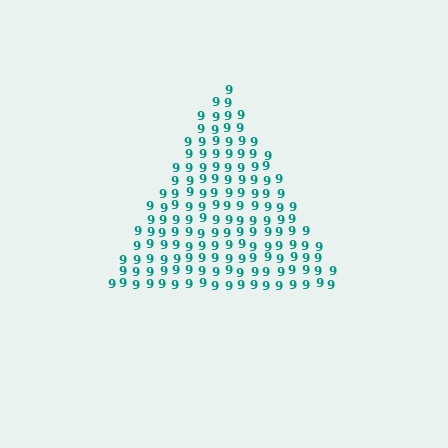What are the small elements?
The small elements are digit 9's.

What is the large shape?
The large shape is a triangle.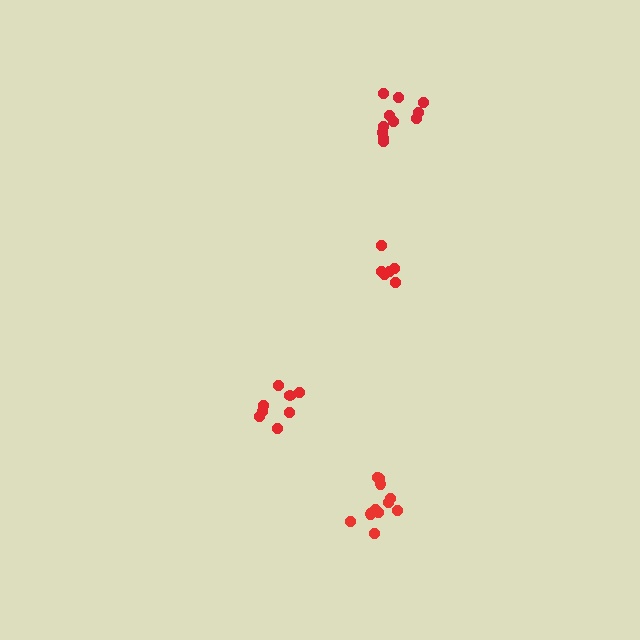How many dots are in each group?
Group 1: 11 dots, Group 2: 11 dots, Group 3: 6 dots, Group 4: 8 dots (36 total).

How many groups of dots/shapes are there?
There are 4 groups.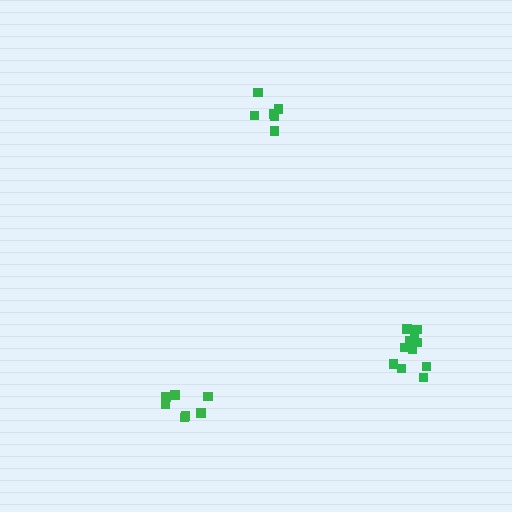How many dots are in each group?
Group 1: 6 dots, Group 2: 11 dots, Group 3: 7 dots (24 total).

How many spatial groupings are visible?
There are 3 spatial groupings.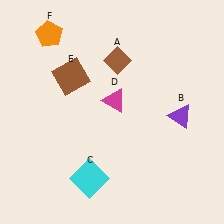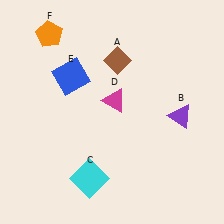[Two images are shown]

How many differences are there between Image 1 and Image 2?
There is 1 difference between the two images.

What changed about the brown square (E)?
In Image 1, E is brown. In Image 2, it changed to blue.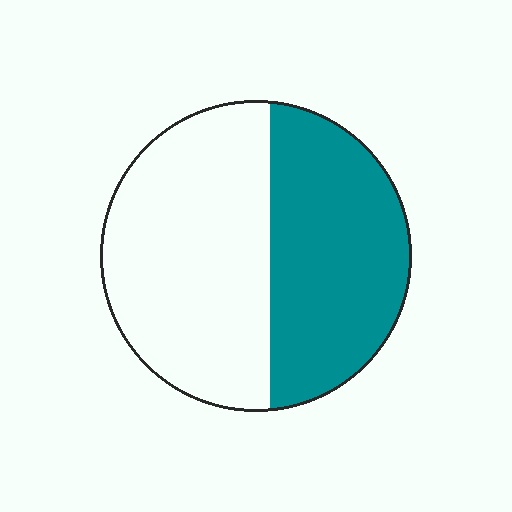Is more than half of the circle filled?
No.